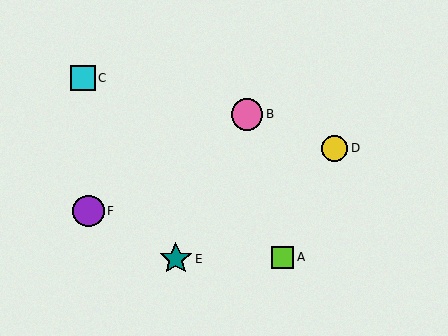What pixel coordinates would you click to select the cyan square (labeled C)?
Click at (83, 78) to select the cyan square C.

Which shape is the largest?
The teal star (labeled E) is the largest.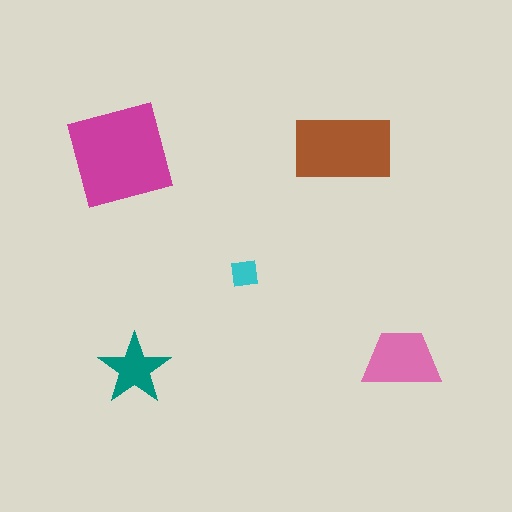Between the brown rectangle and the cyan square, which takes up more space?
The brown rectangle.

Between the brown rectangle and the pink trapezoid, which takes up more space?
The brown rectangle.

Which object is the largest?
The magenta square.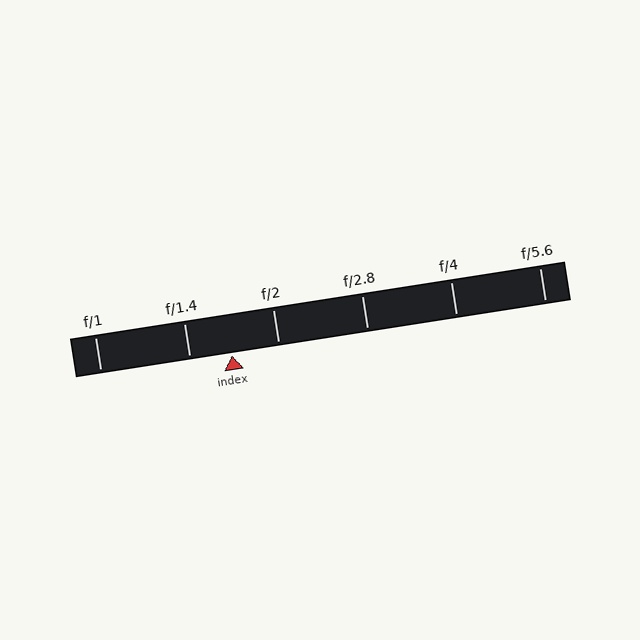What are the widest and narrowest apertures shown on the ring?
The widest aperture shown is f/1 and the narrowest is f/5.6.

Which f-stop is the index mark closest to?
The index mark is closest to f/1.4.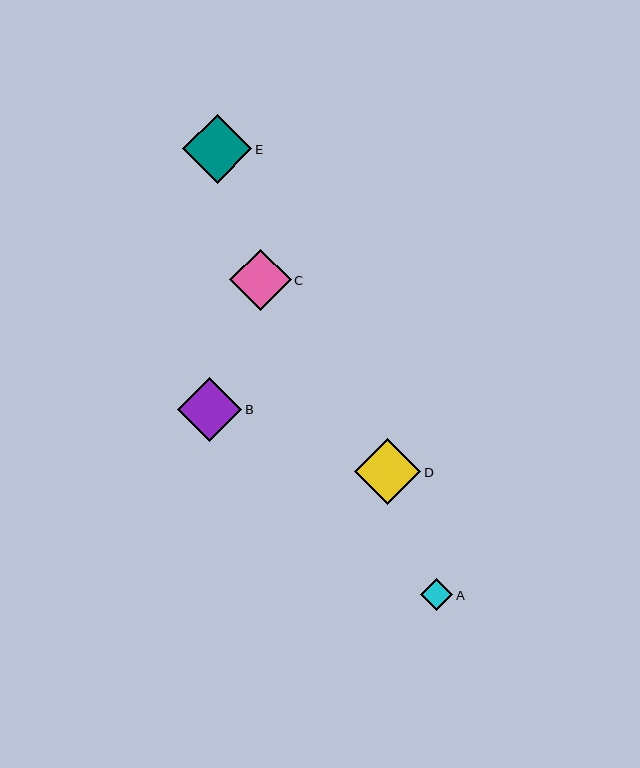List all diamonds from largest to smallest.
From largest to smallest: E, D, B, C, A.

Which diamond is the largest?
Diamond E is the largest with a size of approximately 70 pixels.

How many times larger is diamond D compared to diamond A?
Diamond D is approximately 2.0 times the size of diamond A.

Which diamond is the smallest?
Diamond A is the smallest with a size of approximately 33 pixels.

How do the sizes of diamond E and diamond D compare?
Diamond E and diamond D are approximately the same size.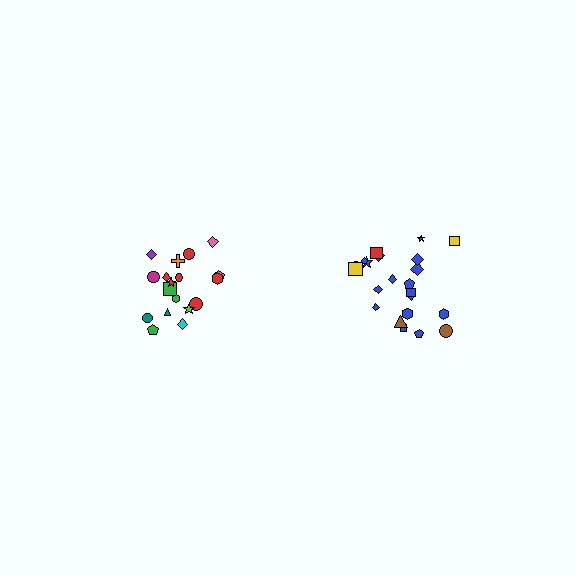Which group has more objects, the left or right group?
The right group.